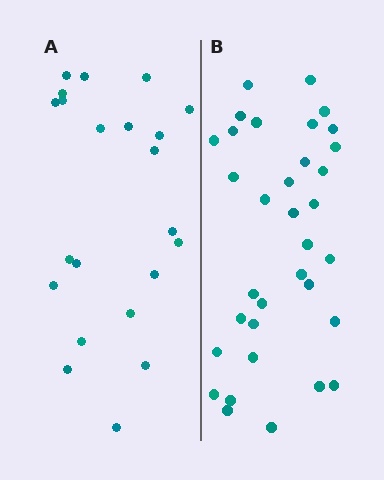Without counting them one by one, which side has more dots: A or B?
Region B (the right region) has more dots.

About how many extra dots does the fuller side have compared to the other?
Region B has roughly 12 or so more dots than region A.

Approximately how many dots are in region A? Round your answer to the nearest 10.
About 20 dots. (The exact count is 22, which rounds to 20.)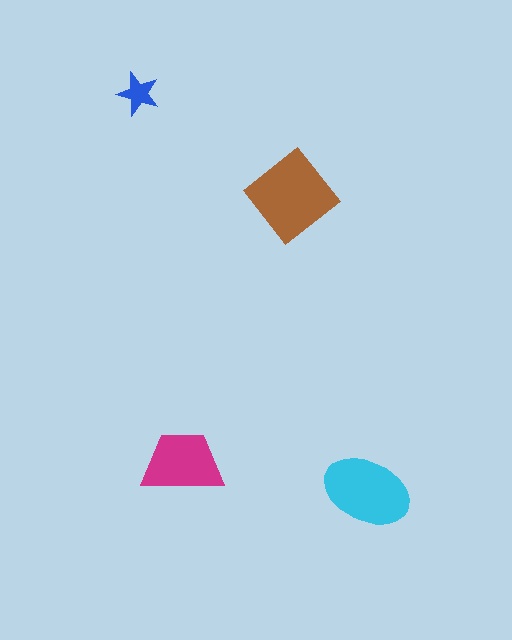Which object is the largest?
The brown diamond.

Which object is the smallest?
The blue star.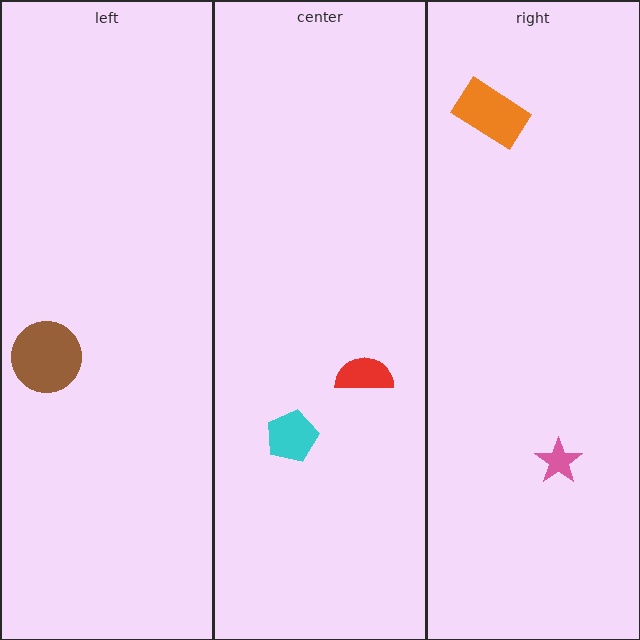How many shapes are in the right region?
2.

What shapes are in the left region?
The brown circle.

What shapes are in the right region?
The orange rectangle, the pink star.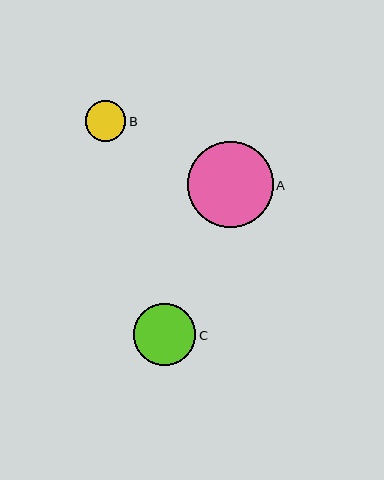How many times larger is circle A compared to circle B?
Circle A is approximately 2.1 times the size of circle B.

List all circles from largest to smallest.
From largest to smallest: A, C, B.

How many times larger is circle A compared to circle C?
Circle A is approximately 1.4 times the size of circle C.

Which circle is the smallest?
Circle B is the smallest with a size of approximately 40 pixels.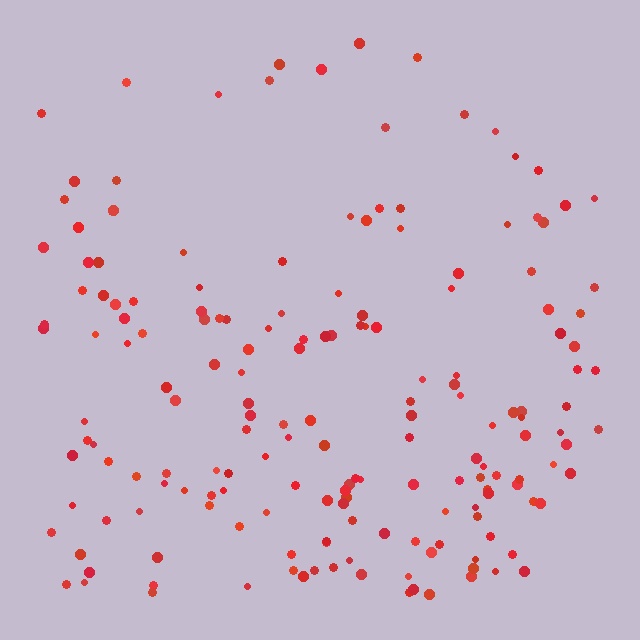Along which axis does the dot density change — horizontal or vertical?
Vertical.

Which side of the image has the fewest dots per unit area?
The top.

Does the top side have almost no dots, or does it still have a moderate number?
Still a moderate number, just noticeably fewer than the bottom.